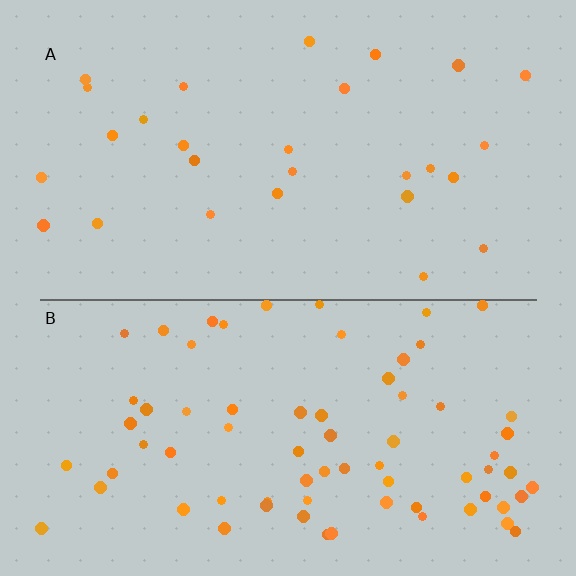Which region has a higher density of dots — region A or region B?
B (the bottom).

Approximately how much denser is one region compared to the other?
Approximately 2.6× — region B over region A.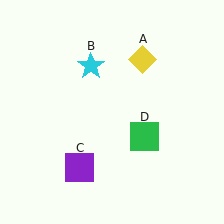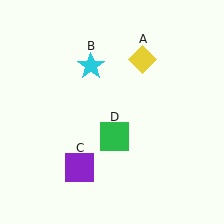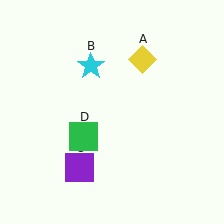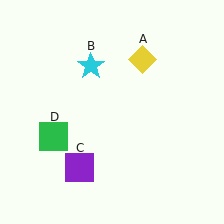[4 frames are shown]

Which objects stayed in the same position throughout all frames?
Yellow diamond (object A) and cyan star (object B) and purple square (object C) remained stationary.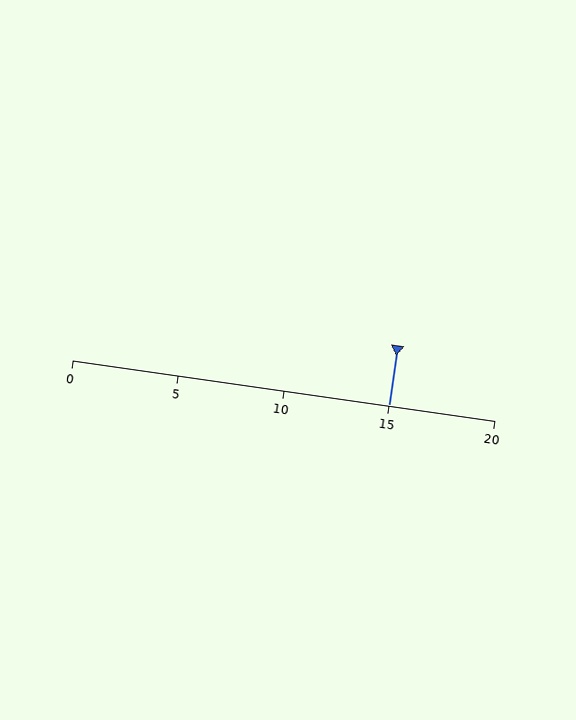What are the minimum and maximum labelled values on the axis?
The axis runs from 0 to 20.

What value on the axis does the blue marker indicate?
The marker indicates approximately 15.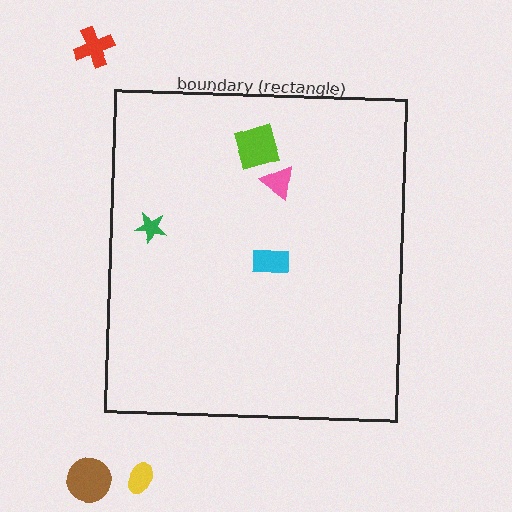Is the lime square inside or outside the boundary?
Inside.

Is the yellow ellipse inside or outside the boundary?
Outside.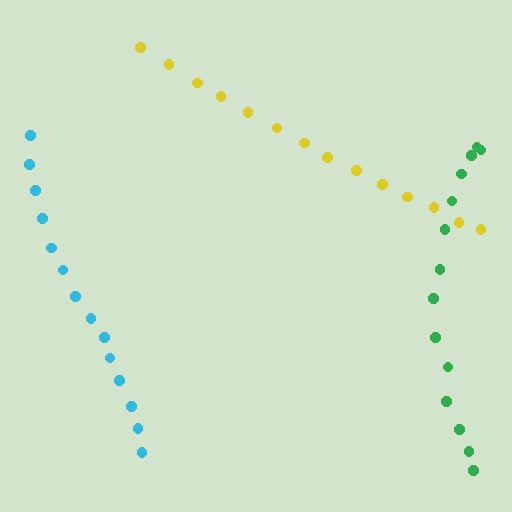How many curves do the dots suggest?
There are 3 distinct paths.